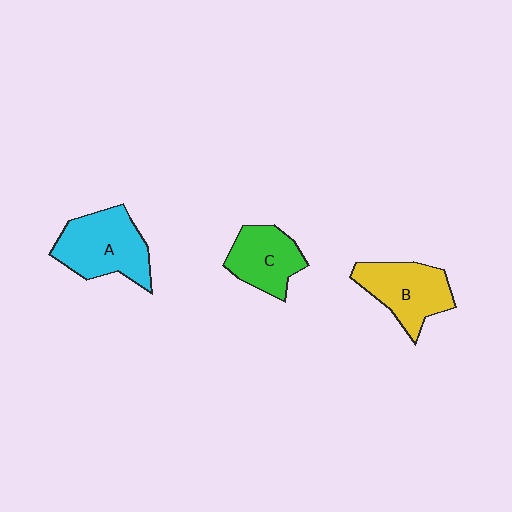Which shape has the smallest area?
Shape C (green).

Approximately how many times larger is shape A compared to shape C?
Approximately 1.4 times.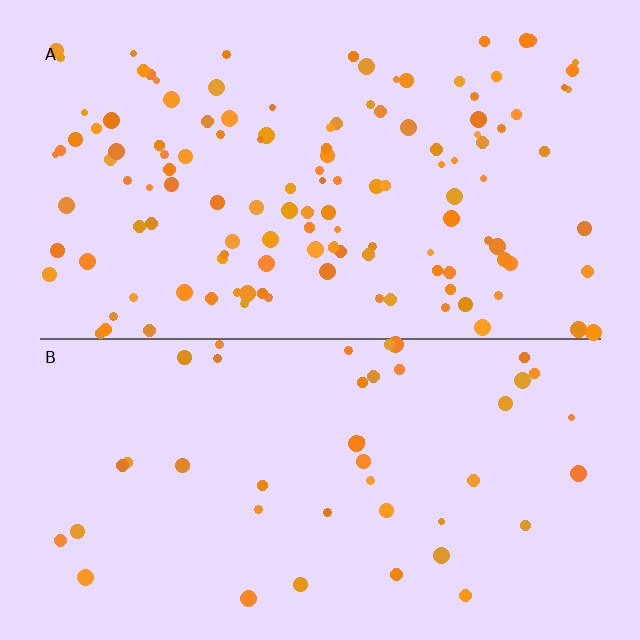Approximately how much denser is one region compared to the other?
Approximately 3.0× — region A over region B.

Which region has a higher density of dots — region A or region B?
A (the top).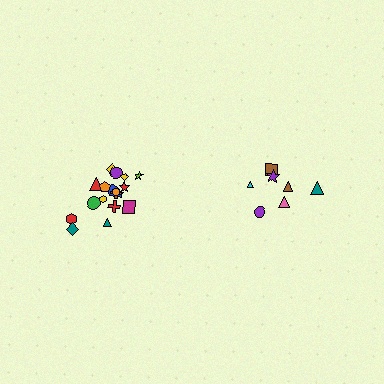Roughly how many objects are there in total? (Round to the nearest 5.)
Roughly 25 objects in total.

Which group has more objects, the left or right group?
The left group.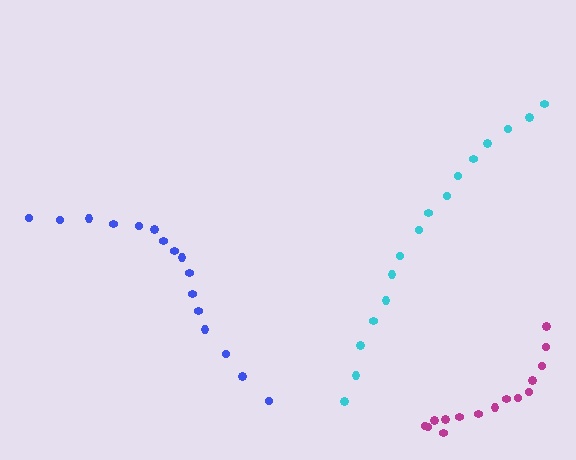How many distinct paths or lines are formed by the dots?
There are 3 distinct paths.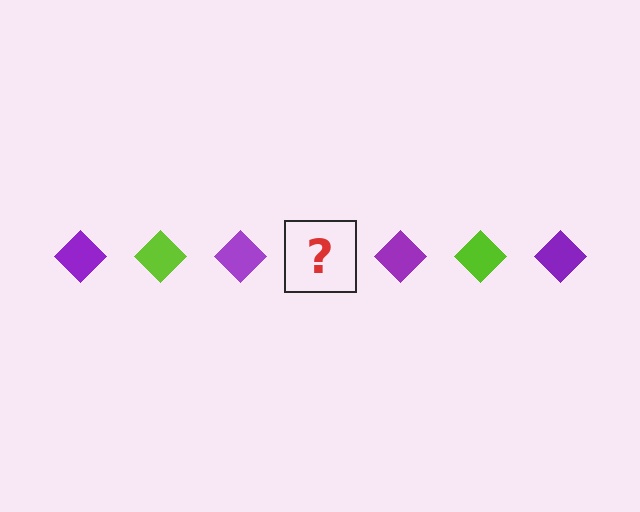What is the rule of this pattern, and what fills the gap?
The rule is that the pattern cycles through purple, lime diamonds. The gap should be filled with a lime diamond.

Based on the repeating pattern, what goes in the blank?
The blank should be a lime diamond.